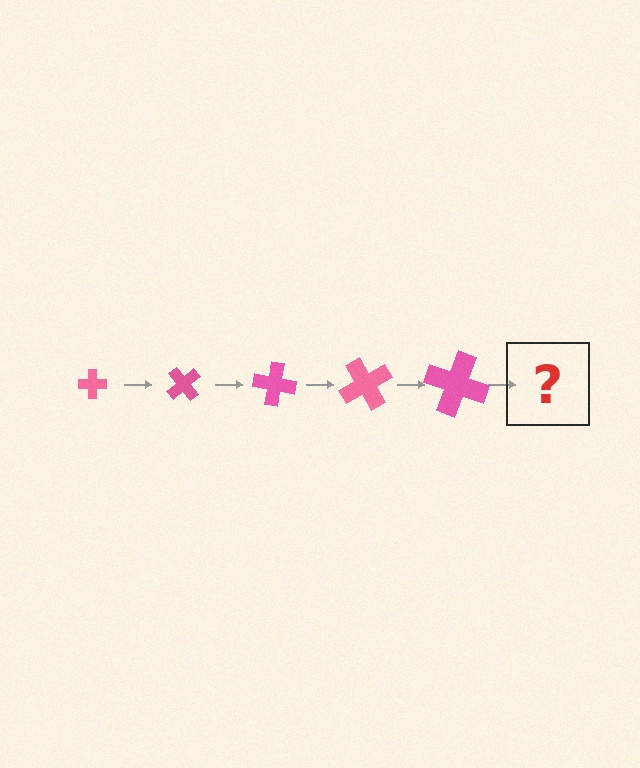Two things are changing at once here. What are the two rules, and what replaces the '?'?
The two rules are that the cross grows larger each step and it rotates 50 degrees each step. The '?' should be a cross, larger than the previous one and rotated 250 degrees from the start.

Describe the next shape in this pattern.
It should be a cross, larger than the previous one and rotated 250 degrees from the start.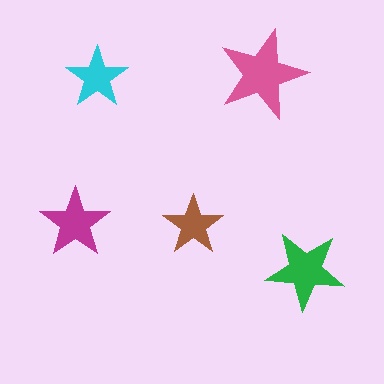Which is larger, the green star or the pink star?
The pink one.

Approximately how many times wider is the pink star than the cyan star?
About 1.5 times wider.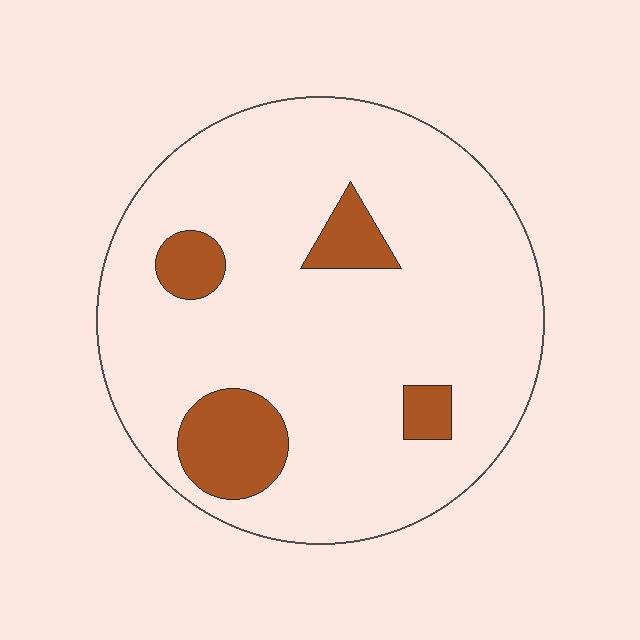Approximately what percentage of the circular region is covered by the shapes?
Approximately 15%.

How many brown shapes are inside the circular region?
4.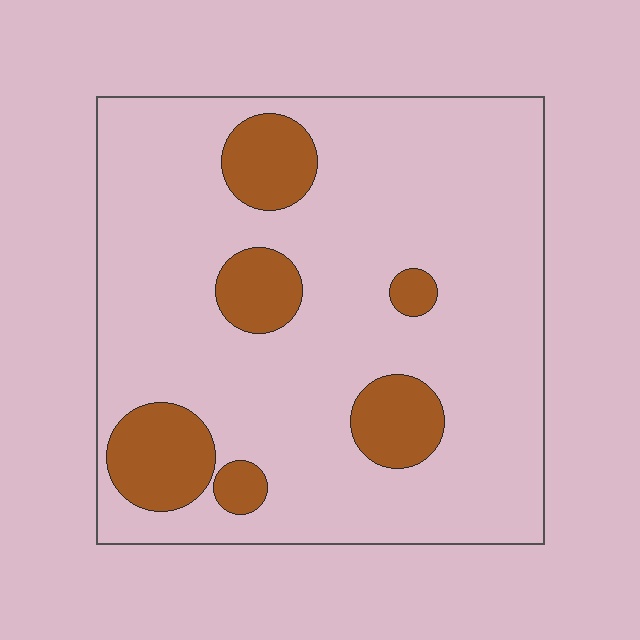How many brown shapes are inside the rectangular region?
6.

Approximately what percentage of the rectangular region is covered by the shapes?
Approximately 15%.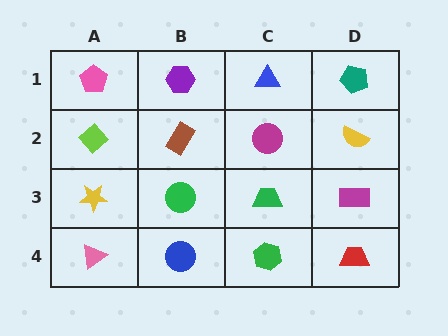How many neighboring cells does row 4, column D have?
2.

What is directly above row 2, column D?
A teal pentagon.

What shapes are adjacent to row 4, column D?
A magenta rectangle (row 3, column D), a green hexagon (row 4, column C).